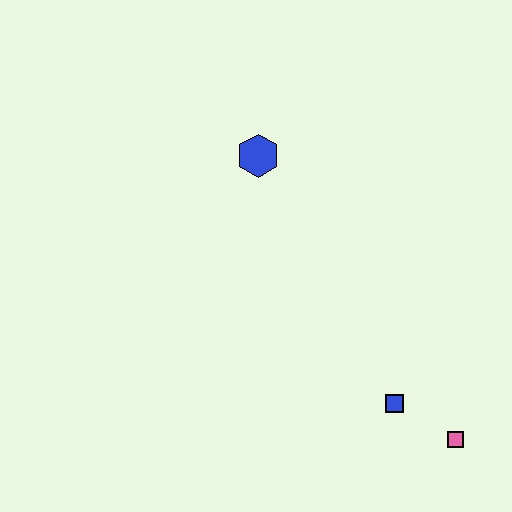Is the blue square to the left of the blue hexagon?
No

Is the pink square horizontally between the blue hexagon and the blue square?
No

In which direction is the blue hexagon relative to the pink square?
The blue hexagon is above the pink square.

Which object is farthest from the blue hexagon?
The pink square is farthest from the blue hexagon.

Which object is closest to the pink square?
The blue square is closest to the pink square.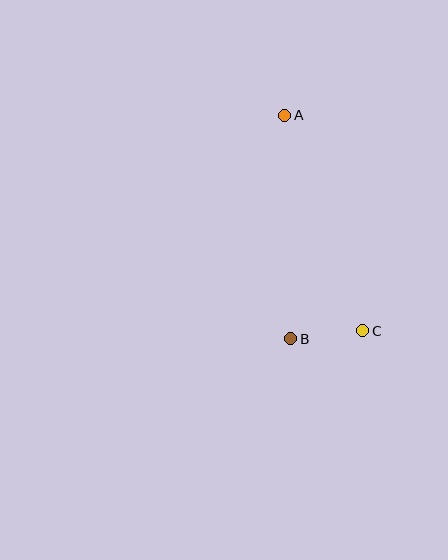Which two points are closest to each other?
Points B and C are closest to each other.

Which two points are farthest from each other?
Points A and C are farthest from each other.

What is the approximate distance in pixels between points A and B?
The distance between A and B is approximately 223 pixels.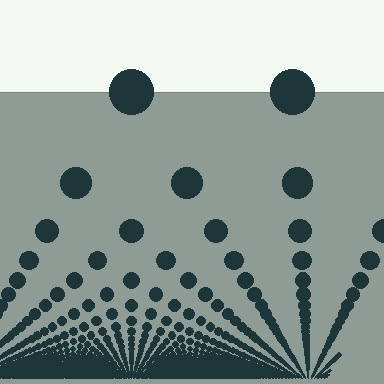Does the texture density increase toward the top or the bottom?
Density increases toward the bottom.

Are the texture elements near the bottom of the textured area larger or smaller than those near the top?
Smaller. The gradient is inverted — elements near the bottom are smaller and denser.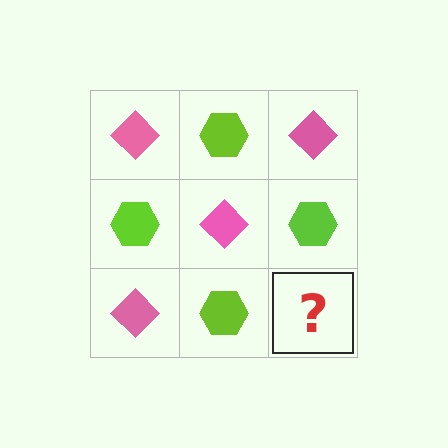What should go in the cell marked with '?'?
The missing cell should contain a pink diamond.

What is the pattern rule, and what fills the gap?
The rule is that it alternates pink diamond and lime hexagon in a checkerboard pattern. The gap should be filled with a pink diamond.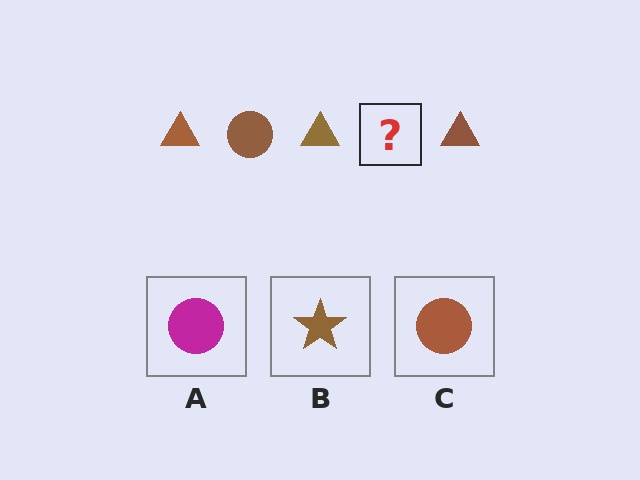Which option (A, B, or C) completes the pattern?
C.